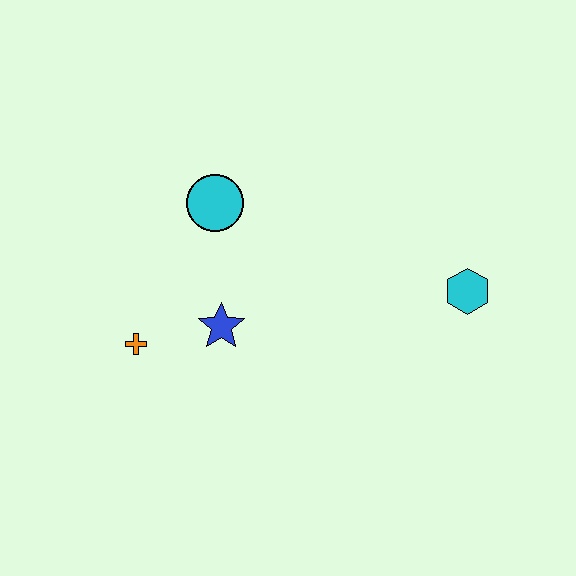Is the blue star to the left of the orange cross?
No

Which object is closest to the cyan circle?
The blue star is closest to the cyan circle.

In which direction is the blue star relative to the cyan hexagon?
The blue star is to the left of the cyan hexagon.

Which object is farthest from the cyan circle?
The cyan hexagon is farthest from the cyan circle.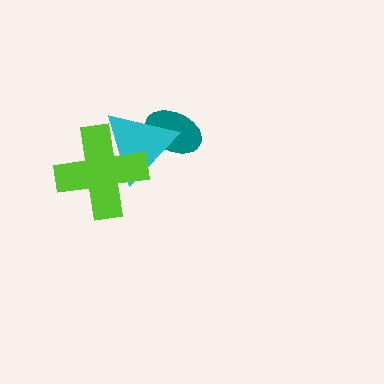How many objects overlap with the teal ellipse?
1 object overlaps with the teal ellipse.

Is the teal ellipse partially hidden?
Yes, it is partially covered by another shape.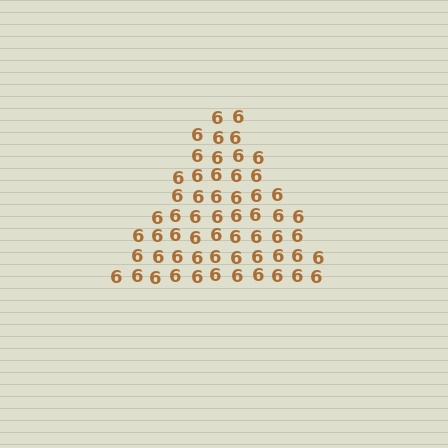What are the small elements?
The small elements are digit 6's.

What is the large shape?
The large shape is a triangle.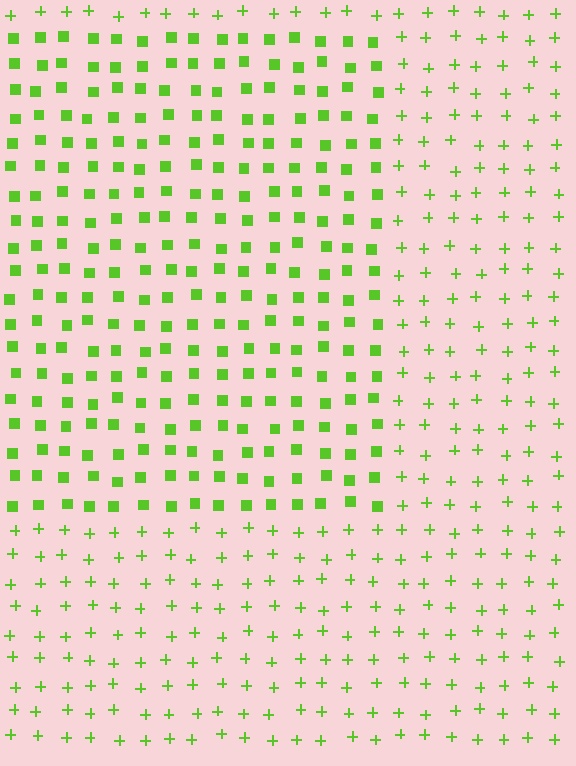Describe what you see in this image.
The image is filled with small lime elements arranged in a uniform grid. A rectangle-shaped region contains squares, while the surrounding area contains plus signs. The boundary is defined purely by the change in element shape.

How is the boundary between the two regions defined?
The boundary is defined by a change in element shape: squares inside vs. plus signs outside. All elements share the same color and spacing.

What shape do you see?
I see a rectangle.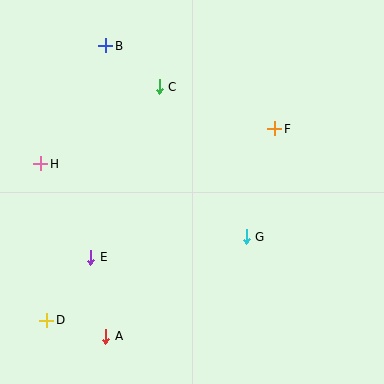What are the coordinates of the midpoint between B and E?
The midpoint between B and E is at (98, 152).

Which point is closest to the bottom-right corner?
Point G is closest to the bottom-right corner.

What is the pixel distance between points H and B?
The distance between H and B is 135 pixels.